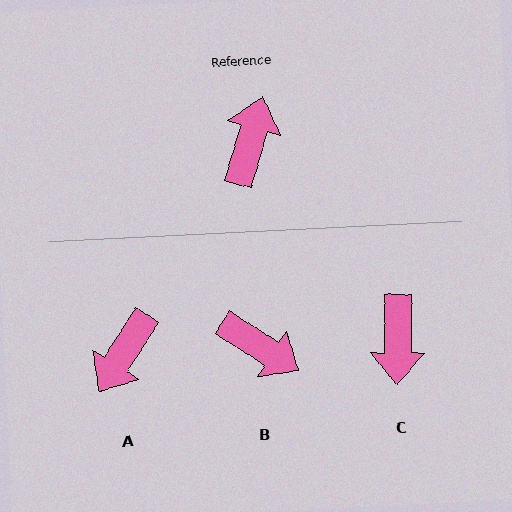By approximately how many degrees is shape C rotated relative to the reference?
Approximately 165 degrees clockwise.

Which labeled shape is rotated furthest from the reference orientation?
C, about 165 degrees away.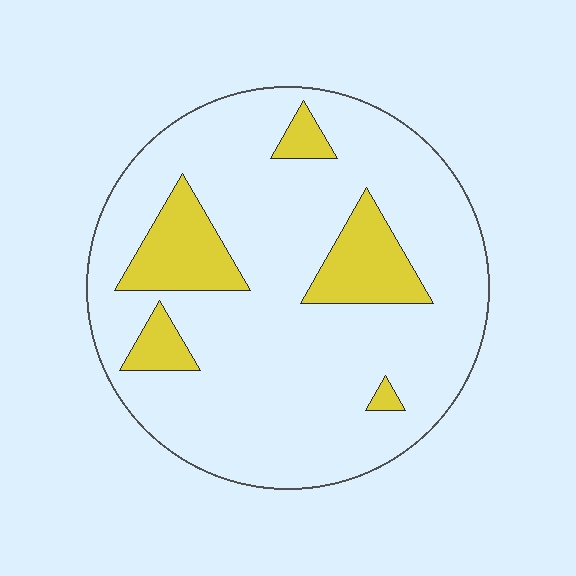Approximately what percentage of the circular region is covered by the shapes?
Approximately 15%.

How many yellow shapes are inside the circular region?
5.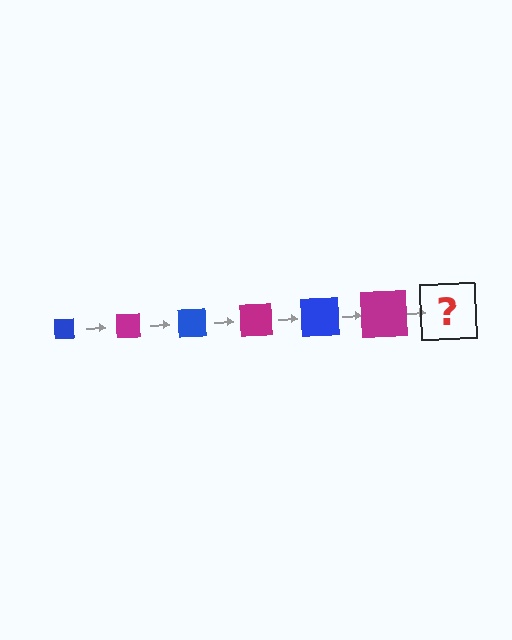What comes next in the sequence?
The next element should be a blue square, larger than the previous one.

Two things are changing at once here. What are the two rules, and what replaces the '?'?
The two rules are that the square grows larger each step and the color cycles through blue and magenta. The '?' should be a blue square, larger than the previous one.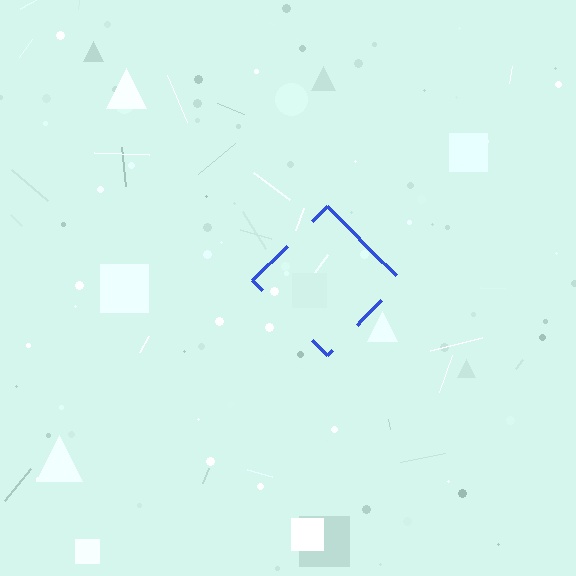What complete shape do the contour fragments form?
The contour fragments form a diamond.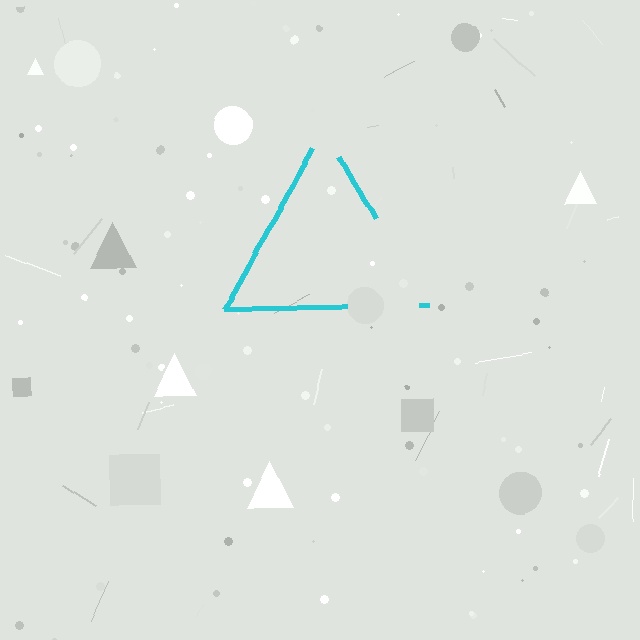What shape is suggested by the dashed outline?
The dashed outline suggests a triangle.